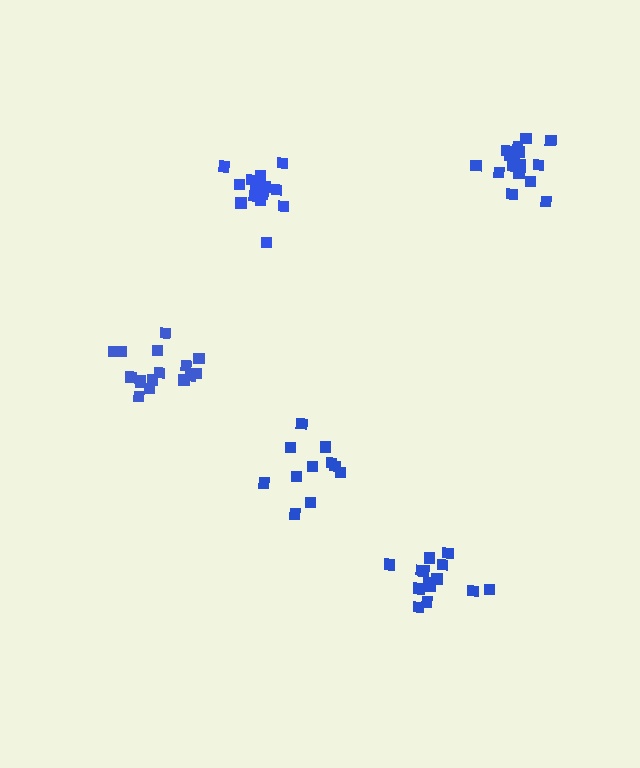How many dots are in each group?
Group 1: 11 dots, Group 2: 17 dots, Group 3: 15 dots, Group 4: 14 dots, Group 5: 16 dots (73 total).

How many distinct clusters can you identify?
There are 5 distinct clusters.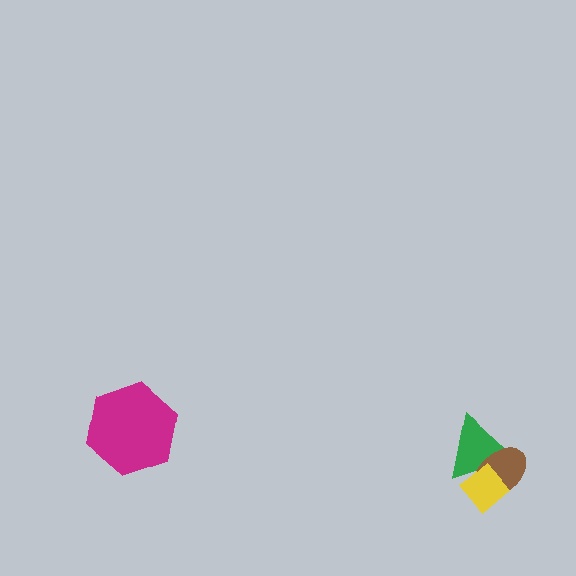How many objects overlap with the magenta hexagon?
0 objects overlap with the magenta hexagon.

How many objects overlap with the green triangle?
2 objects overlap with the green triangle.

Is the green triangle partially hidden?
Yes, it is partially covered by another shape.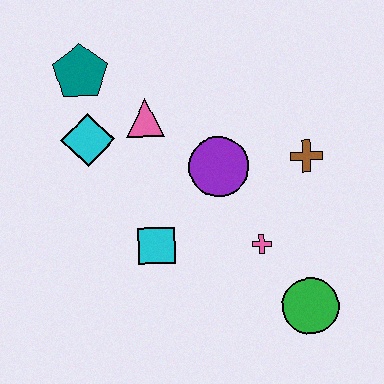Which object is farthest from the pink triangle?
The green circle is farthest from the pink triangle.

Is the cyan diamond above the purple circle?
Yes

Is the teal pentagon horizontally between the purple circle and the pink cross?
No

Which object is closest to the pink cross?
The green circle is closest to the pink cross.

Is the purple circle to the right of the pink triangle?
Yes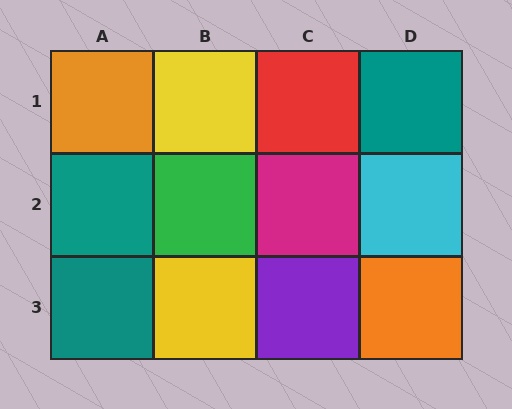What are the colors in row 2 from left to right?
Teal, green, magenta, cyan.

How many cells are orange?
2 cells are orange.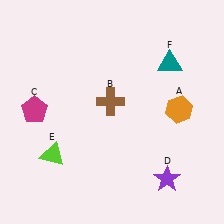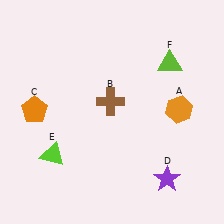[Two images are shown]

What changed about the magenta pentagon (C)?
In Image 1, C is magenta. In Image 2, it changed to orange.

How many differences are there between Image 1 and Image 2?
There are 2 differences between the two images.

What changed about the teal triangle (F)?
In Image 1, F is teal. In Image 2, it changed to lime.